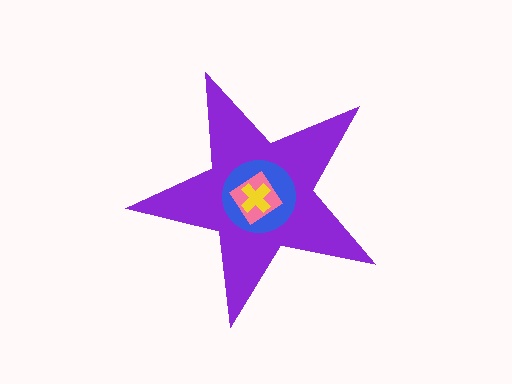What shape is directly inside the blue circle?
The pink diamond.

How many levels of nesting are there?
4.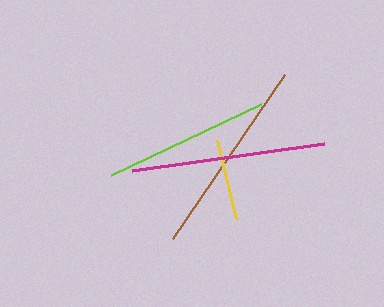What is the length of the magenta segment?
The magenta segment is approximately 193 pixels long.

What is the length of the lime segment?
The lime segment is approximately 166 pixels long.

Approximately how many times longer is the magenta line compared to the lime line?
The magenta line is approximately 1.2 times the length of the lime line.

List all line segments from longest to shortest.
From longest to shortest: brown, magenta, lime, yellow.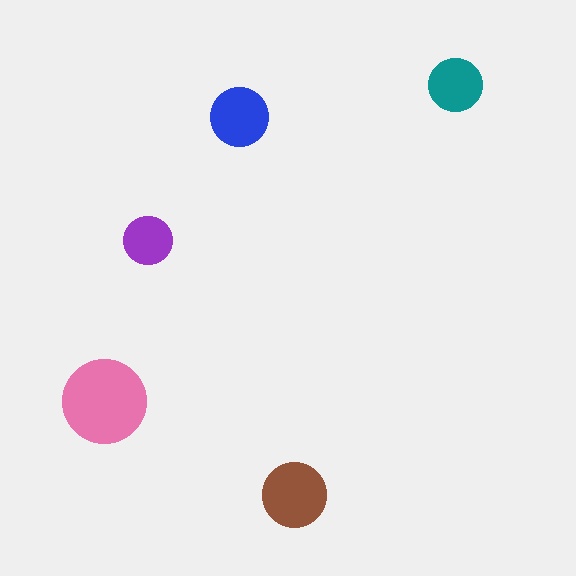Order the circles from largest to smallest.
the pink one, the brown one, the blue one, the teal one, the purple one.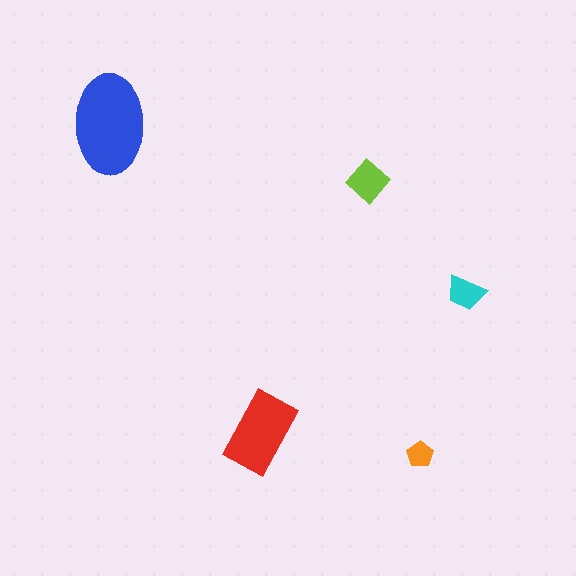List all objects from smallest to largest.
The orange pentagon, the cyan trapezoid, the lime diamond, the red rectangle, the blue ellipse.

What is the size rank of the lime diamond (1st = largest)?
3rd.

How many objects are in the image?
There are 5 objects in the image.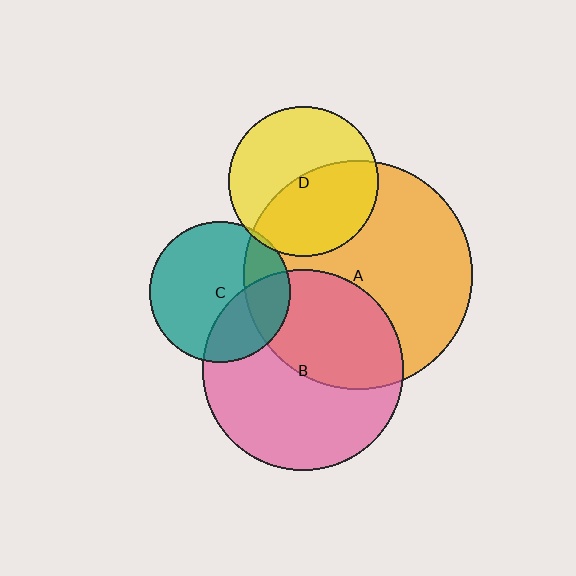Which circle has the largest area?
Circle A (orange).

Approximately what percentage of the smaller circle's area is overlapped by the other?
Approximately 30%.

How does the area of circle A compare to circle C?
Approximately 2.6 times.